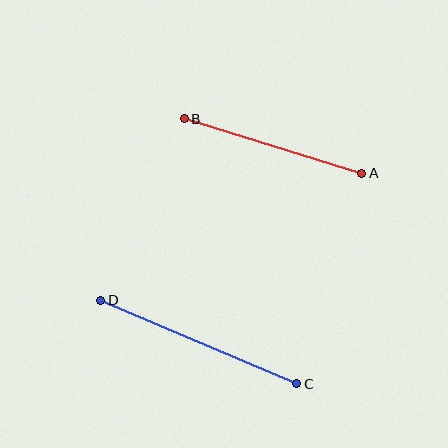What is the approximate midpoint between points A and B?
The midpoint is at approximately (273, 146) pixels.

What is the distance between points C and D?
The distance is approximately 213 pixels.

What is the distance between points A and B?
The distance is approximately 186 pixels.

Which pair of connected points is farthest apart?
Points C and D are farthest apart.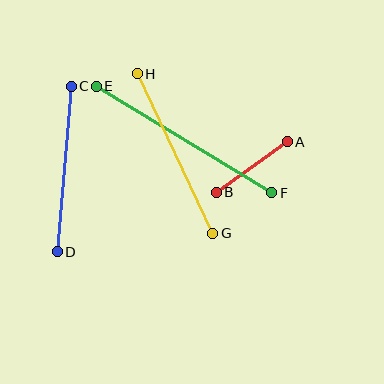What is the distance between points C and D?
The distance is approximately 166 pixels.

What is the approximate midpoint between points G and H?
The midpoint is at approximately (175, 154) pixels.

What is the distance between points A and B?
The distance is approximately 87 pixels.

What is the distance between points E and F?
The distance is approximately 205 pixels.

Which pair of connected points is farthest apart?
Points E and F are farthest apart.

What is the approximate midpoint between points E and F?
The midpoint is at approximately (184, 140) pixels.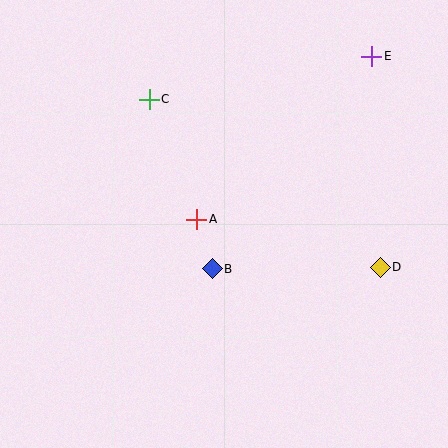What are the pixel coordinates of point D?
Point D is at (380, 267).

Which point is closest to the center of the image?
Point A at (197, 219) is closest to the center.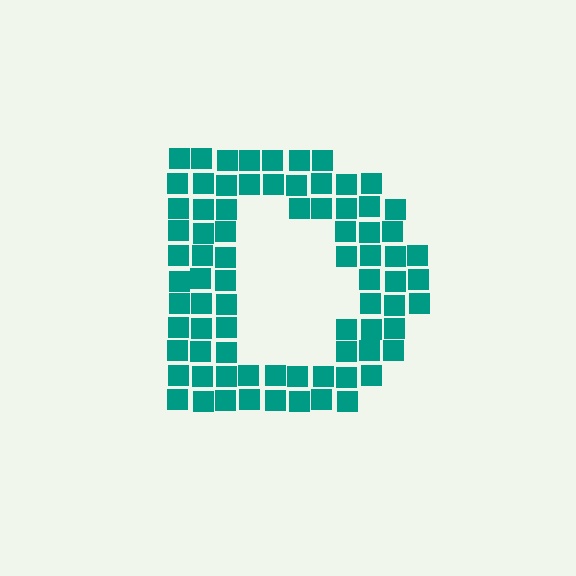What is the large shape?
The large shape is the letter D.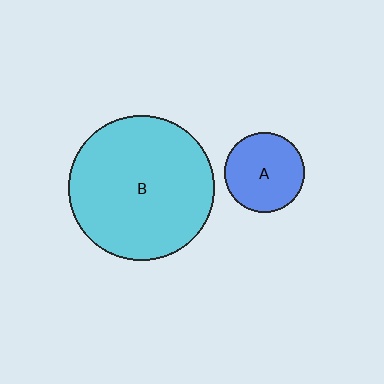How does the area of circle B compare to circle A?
Approximately 3.3 times.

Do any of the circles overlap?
No, none of the circles overlap.